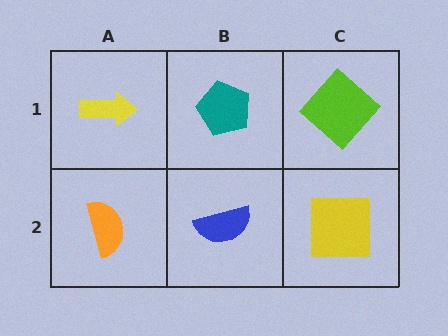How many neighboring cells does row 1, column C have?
2.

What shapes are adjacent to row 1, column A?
An orange semicircle (row 2, column A), a teal pentagon (row 1, column B).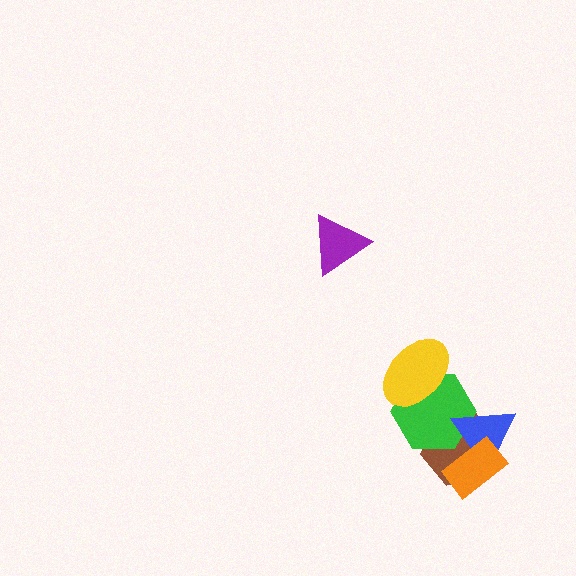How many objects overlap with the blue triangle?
3 objects overlap with the blue triangle.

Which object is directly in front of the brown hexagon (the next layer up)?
The green hexagon is directly in front of the brown hexagon.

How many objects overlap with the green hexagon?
3 objects overlap with the green hexagon.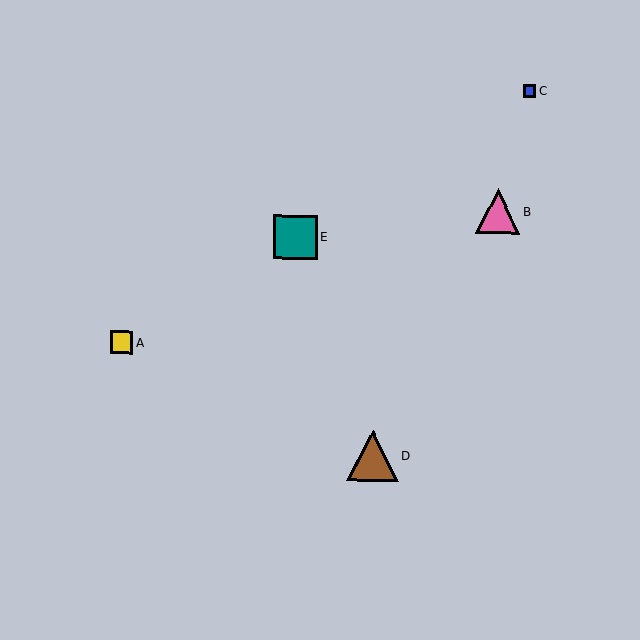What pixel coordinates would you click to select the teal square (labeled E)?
Click at (295, 237) to select the teal square E.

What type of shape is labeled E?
Shape E is a teal square.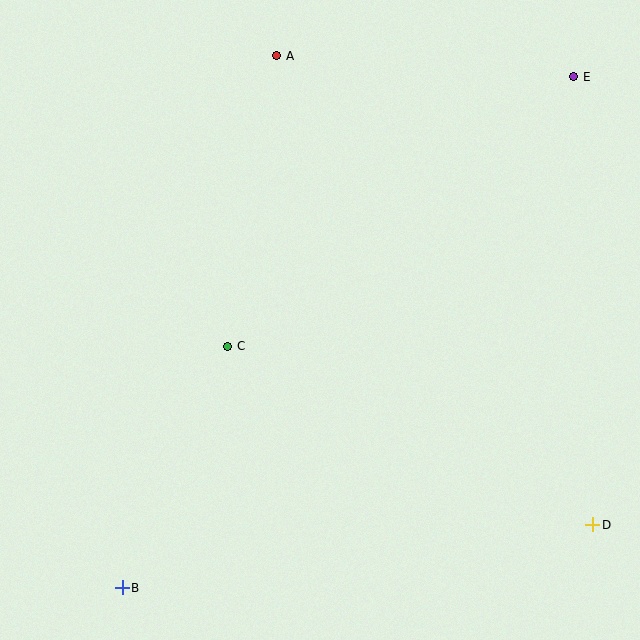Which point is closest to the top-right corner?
Point E is closest to the top-right corner.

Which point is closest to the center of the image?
Point C at (228, 346) is closest to the center.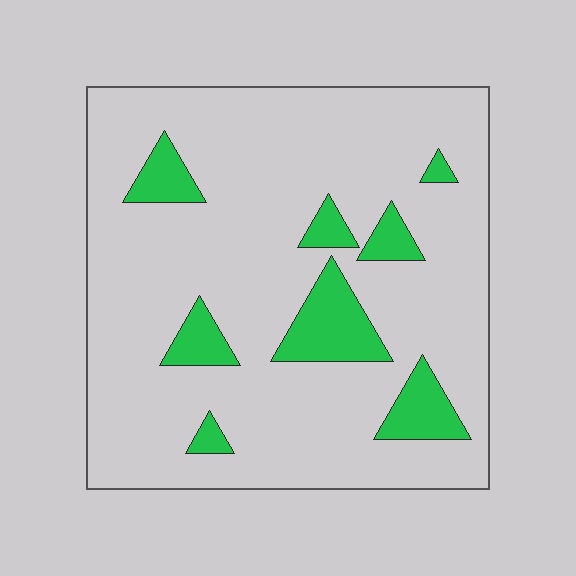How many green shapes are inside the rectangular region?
8.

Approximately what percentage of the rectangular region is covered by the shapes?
Approximately 15%.